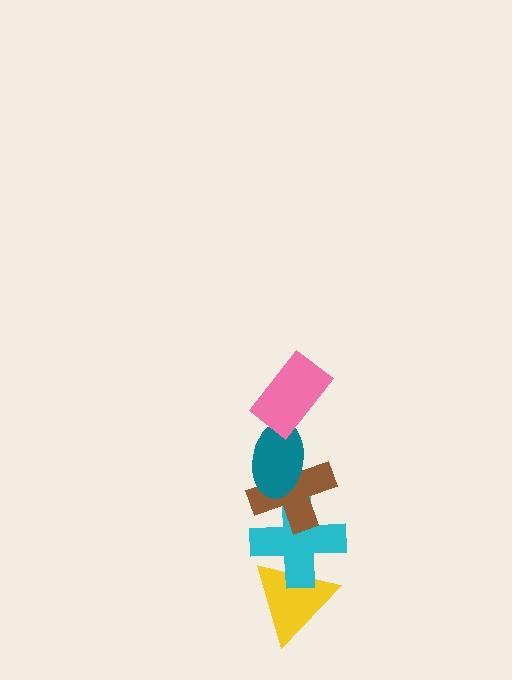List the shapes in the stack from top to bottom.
From top to bottom: the pink rectangle, the teal ellipse, the brown cross, the cyan cross, the yellow triangle.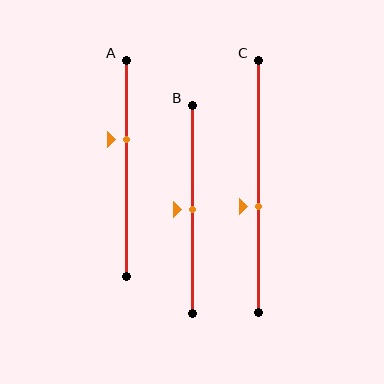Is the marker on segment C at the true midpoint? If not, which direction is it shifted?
No, the marker on segment C is shifted downward by about 8% of the segment length.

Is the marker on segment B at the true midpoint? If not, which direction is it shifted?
Yes, the marker on segment B is at the true midpoint.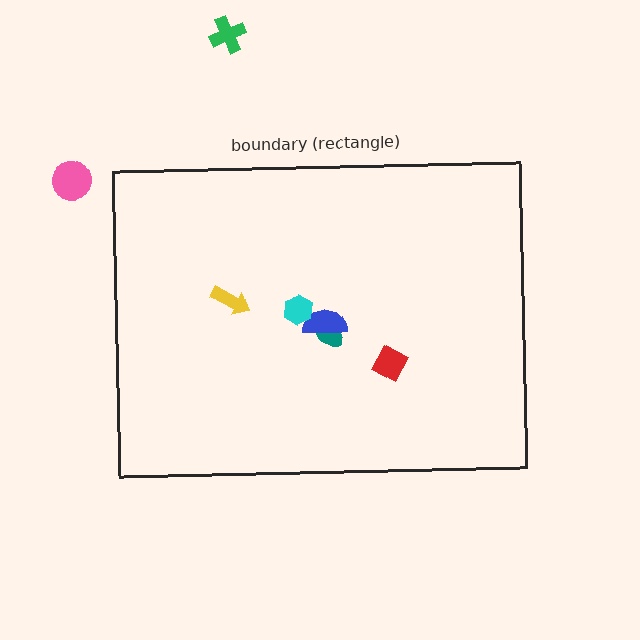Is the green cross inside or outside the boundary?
Outside.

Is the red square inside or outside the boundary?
Inside.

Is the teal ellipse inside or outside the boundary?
Inside.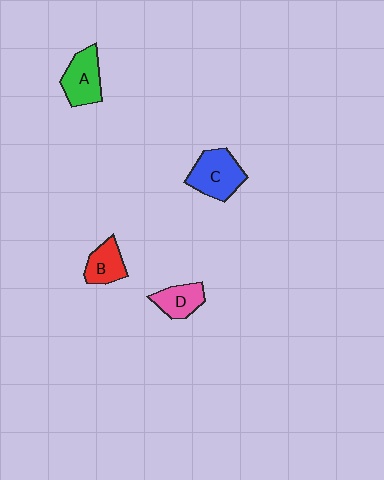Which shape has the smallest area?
Shape D (pink).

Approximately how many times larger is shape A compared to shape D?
Approximately 1.3 times.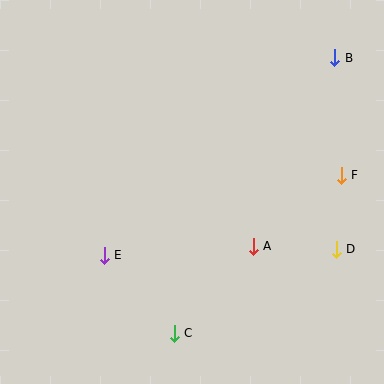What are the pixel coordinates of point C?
Point C is at (174, 333).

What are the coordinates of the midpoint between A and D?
The midpoint between A and D is at (295, 248).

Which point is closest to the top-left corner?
Point E is closest to the top-left corner.